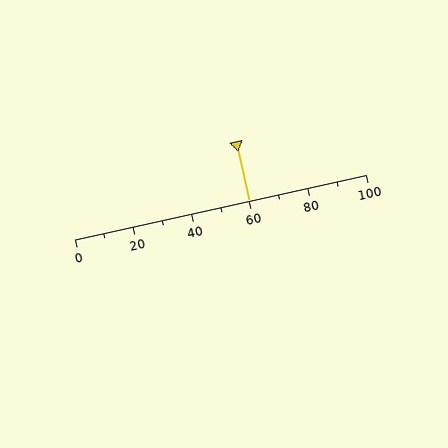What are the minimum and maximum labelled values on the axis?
The axis runs from 0 to 100.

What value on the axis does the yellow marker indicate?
The marker indicates approximately 60.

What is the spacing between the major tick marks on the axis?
The major ticks are spaced 20 apart.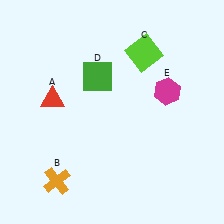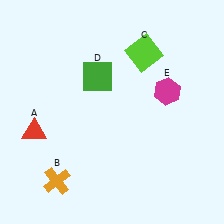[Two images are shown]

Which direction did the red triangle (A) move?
The red triangle (A) moved down.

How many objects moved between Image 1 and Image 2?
1 object moved between the two images.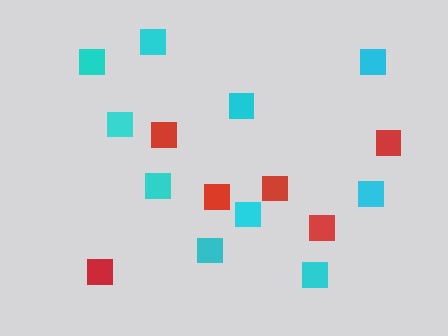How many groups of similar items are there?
There are 2 groups: one group of cyan squares (10) and one group of red squares (6).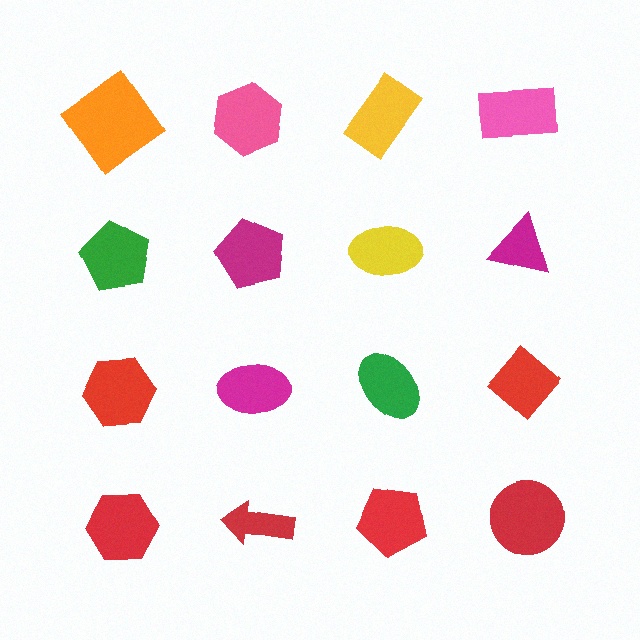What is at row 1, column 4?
A pink rectangle.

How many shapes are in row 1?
4 shapes.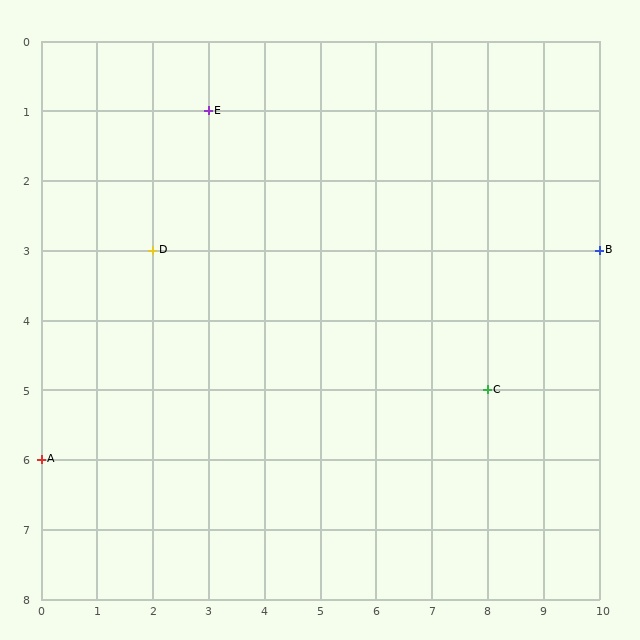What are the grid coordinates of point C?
Point C is at grid coordinates (8, 5).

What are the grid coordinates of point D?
Point D is at grid coordinates (2, 3).